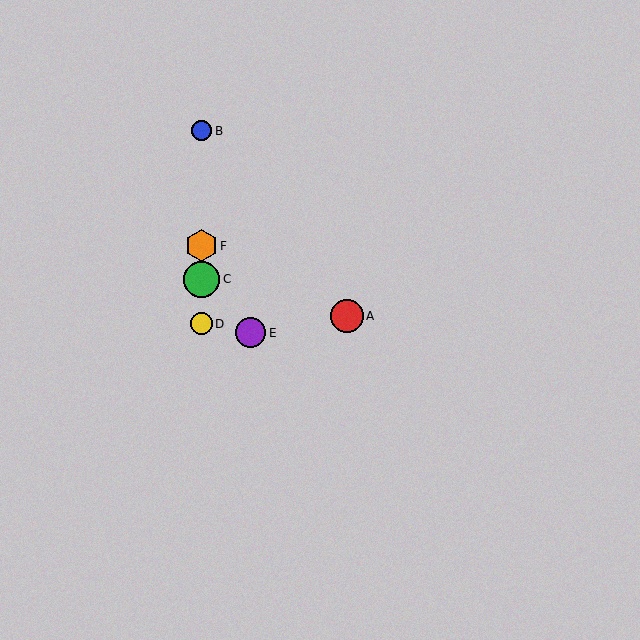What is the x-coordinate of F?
Object F is at x≈201.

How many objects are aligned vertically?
4 objects (B, C, D, F) are aligned vertically.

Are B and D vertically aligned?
Yes, both are at x≈201.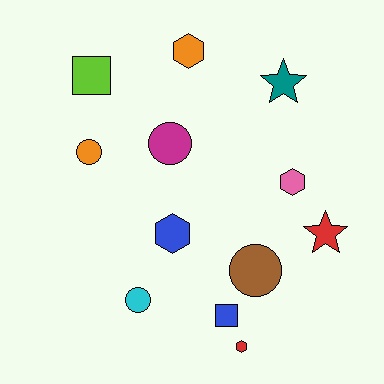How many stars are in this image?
There are 2 stars.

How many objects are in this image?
There are 12 objects.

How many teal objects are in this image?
There is 1 teal object.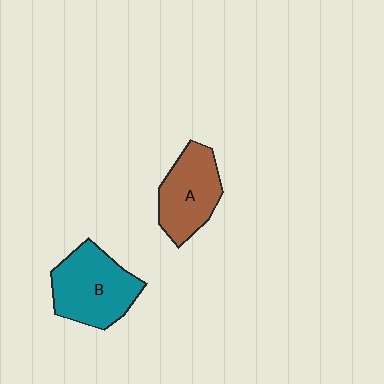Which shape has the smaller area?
Shape A (brown).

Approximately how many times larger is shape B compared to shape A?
Approximately 1.2 times.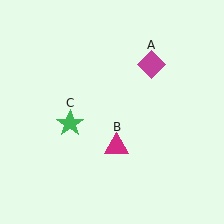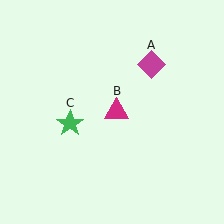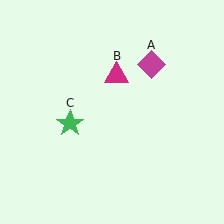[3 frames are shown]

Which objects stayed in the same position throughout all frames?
Magenta diamond (object A) and green star (object C) remained stationary.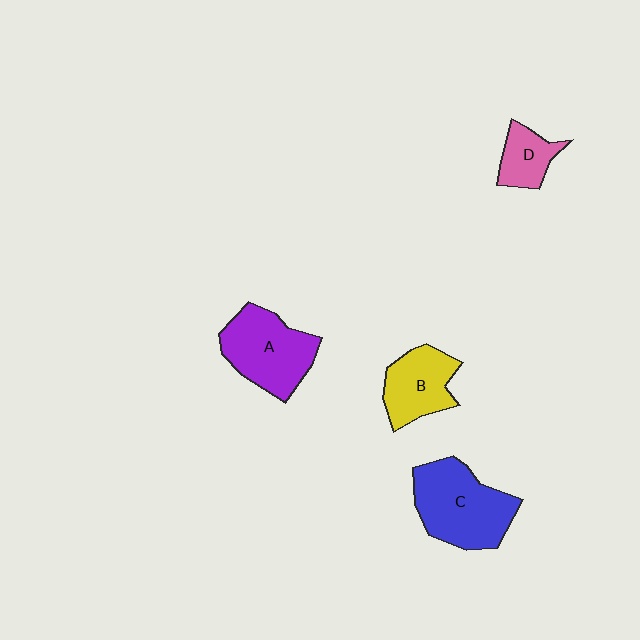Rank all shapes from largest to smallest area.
From largest to smallest: C (blue), A (purple), B (yellow), D (pink).